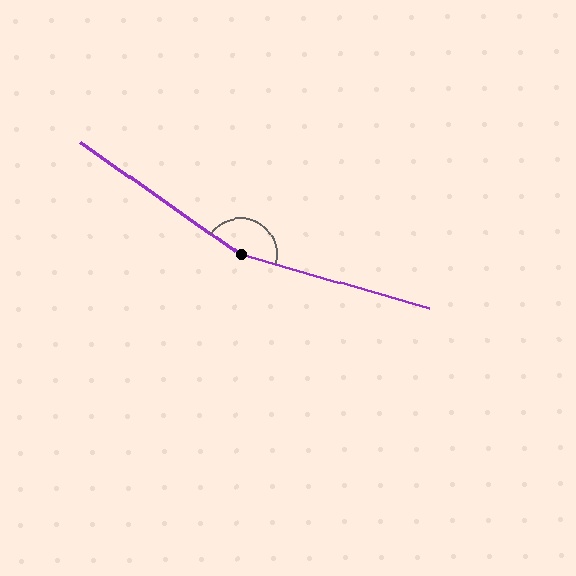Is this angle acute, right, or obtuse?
It is obtuse.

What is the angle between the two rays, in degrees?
Approximately 161 degrees.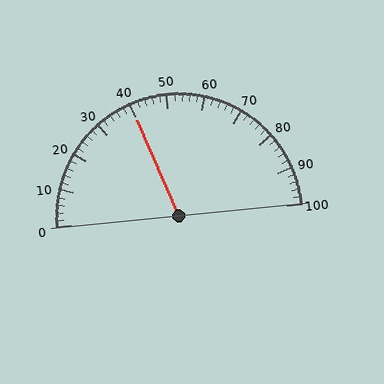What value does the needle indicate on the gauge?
The needle indicates approximately 40.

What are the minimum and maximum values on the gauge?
The gauge ranges from 0 to 100.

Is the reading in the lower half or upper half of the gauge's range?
The reading is in the lower half of the range (0 to 100).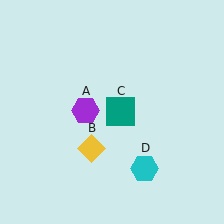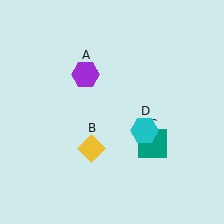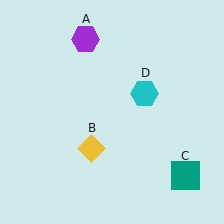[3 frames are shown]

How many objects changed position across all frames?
3 objects changed position: purple hexagon (object A), teal square (object C), cyan hexagon (object D).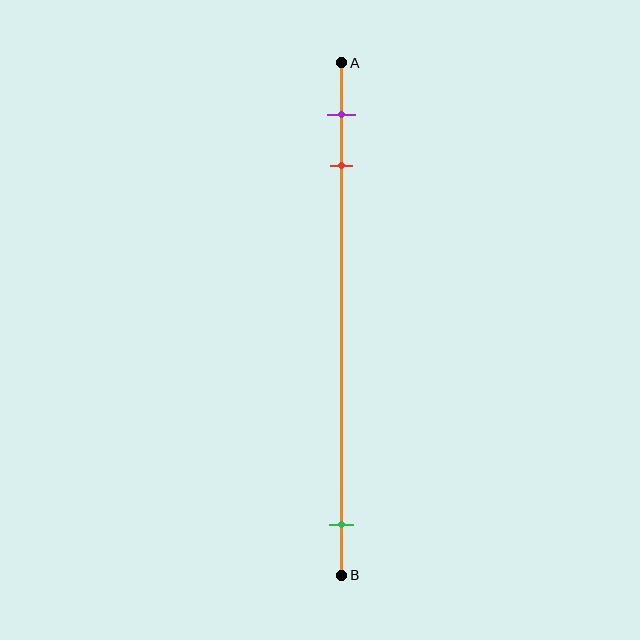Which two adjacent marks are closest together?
The purple and red marks are the closest adjacent pair.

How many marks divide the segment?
There are 3 marks dividing the segment.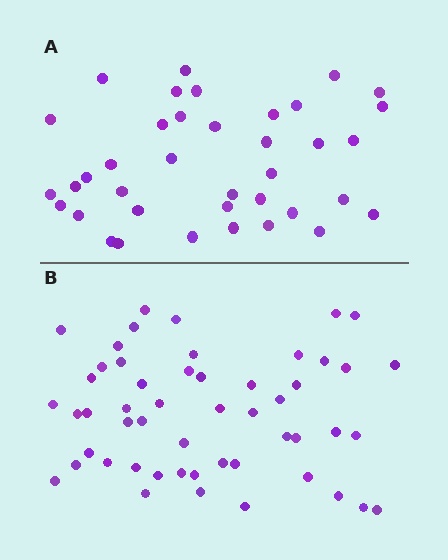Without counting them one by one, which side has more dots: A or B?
Region B (the bottom region) has more dots.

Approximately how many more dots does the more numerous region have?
Region B has approximately 15 more dots than region A.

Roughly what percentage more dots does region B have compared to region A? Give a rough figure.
About 35% more.